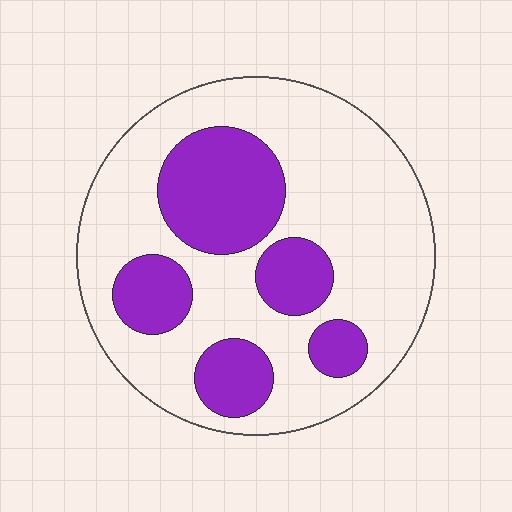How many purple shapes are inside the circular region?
5.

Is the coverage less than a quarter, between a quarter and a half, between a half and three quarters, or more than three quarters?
Between a quarter and a half.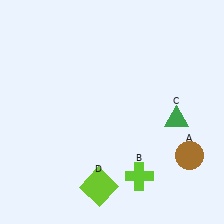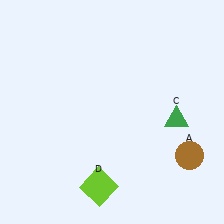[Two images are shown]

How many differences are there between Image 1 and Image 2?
There is 1 difference between the two images.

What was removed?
The lime cross (B) was removed in Image 2.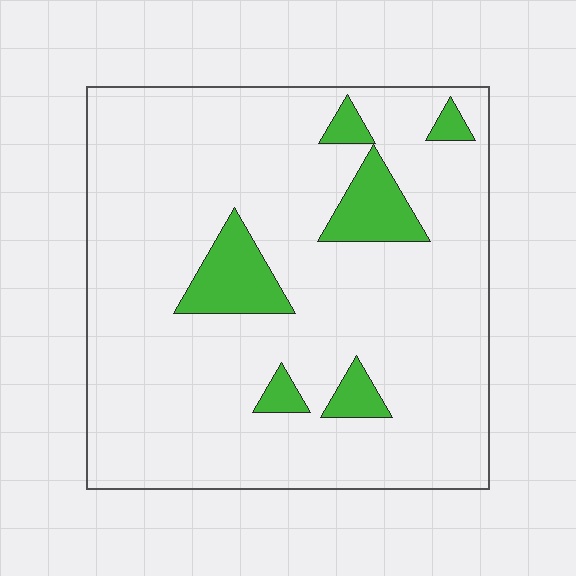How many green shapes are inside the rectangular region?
6.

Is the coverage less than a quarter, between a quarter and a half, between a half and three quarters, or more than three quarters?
Less than a quarter.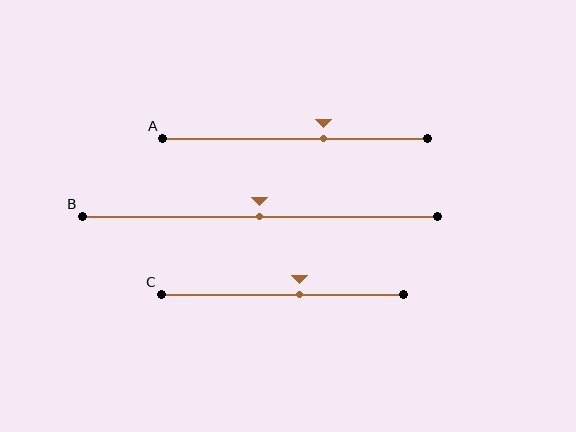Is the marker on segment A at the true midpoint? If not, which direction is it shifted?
No, the marker on segment A is shifted to the right by about 11% of the segment length.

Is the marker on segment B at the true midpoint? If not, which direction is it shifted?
Yes, the marker on segment B is at the true midpoint.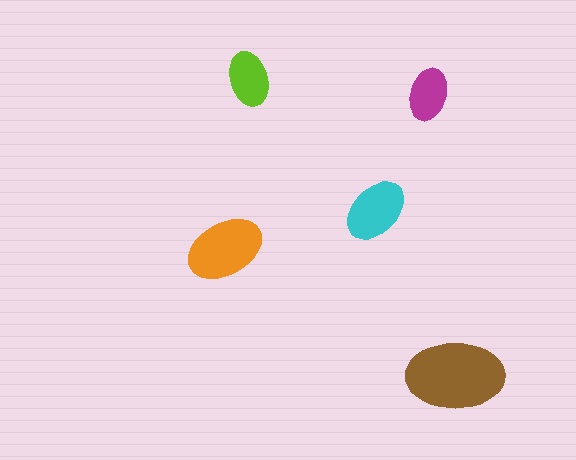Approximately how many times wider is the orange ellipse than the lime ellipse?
About 1.5 times wider.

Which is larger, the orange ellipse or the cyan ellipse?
The orange one.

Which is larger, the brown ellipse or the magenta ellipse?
The brown one.